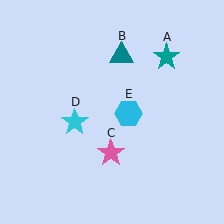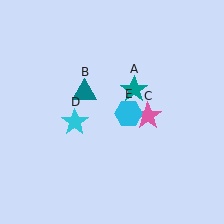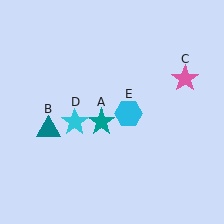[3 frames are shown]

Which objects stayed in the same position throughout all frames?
Cyan star (object D) and cyan hexagon (object E) remained stationary.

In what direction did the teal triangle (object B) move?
The teal triangle (object B) moved down and to the left.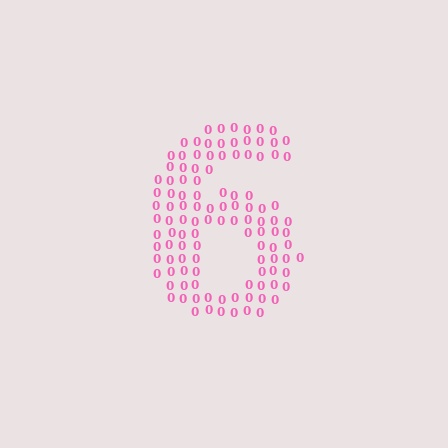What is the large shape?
The large shape is the digit 6.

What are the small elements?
The small elements are digit 0's.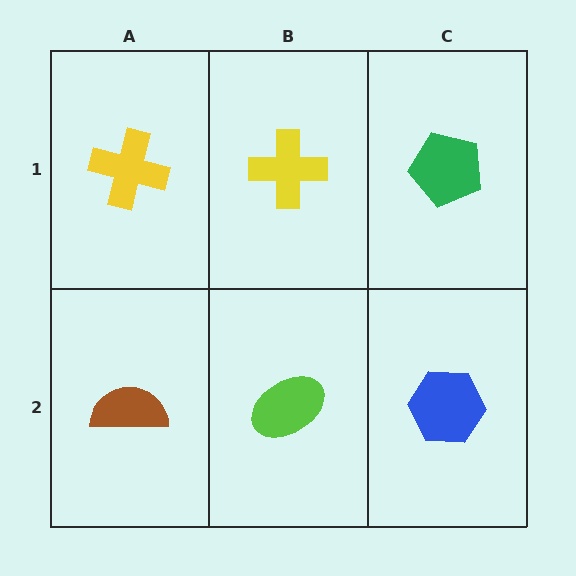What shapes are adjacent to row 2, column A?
A yellow cross (row 1, column A), a lime ellipse (row 2, column B).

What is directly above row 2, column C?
A green pentagon.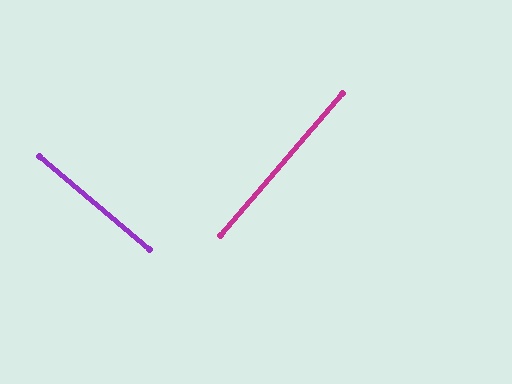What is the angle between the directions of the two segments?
Approximately 90 degrees.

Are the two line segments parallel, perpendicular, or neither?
Perpendicular — they meet at approximately 90°.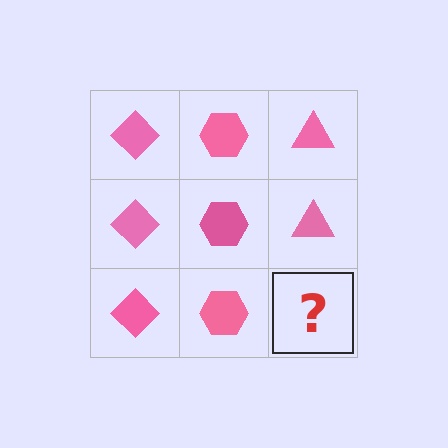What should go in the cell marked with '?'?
The missing cell should contain a pink triangle.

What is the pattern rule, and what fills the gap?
The rule is that each column has a consistent shape. The gap should be filled with a pink triangle.